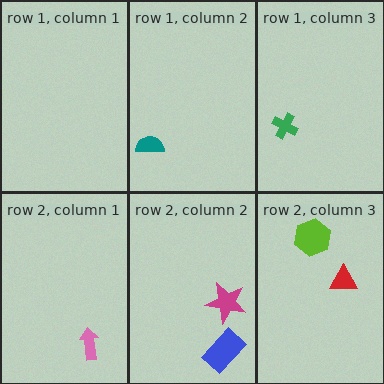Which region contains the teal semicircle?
The row 1, column 2 region.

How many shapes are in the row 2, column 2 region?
2.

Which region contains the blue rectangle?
The row 2, column 2 region.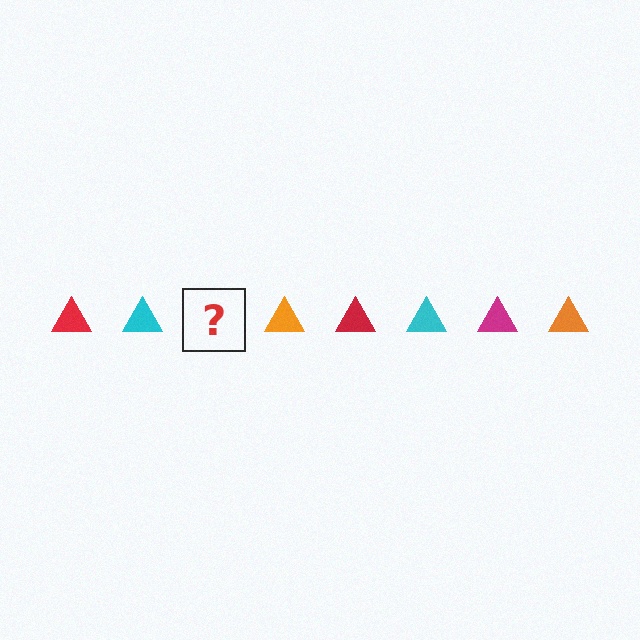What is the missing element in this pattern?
The missing element is a magenta triangle.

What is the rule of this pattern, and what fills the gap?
The rule is that the pattern cycles through red, cyan, magenta, orange triangles. The gap should be filled with a magenta triangle.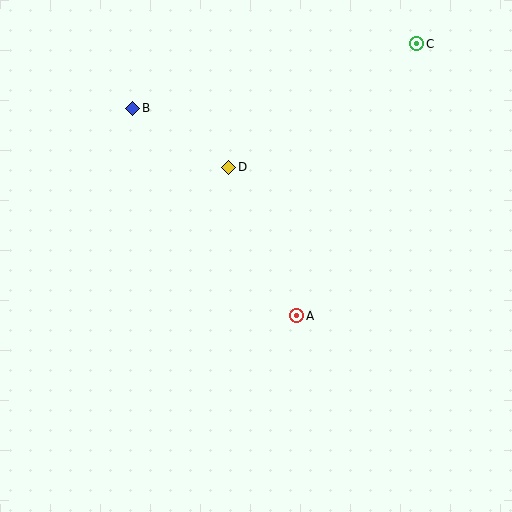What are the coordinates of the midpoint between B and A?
The midpoint between B and A is at (215, 212).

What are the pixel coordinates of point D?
Point D is at (229, 167).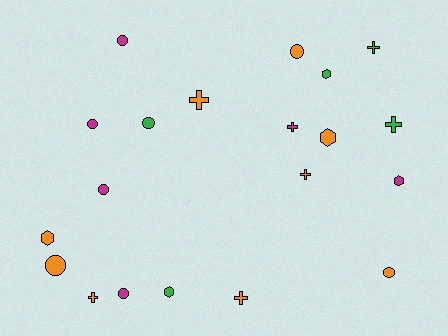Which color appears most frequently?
Orange, with 9 objects.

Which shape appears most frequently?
Circle, with 8 objects.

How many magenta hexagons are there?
There is 1 magenta hexagon.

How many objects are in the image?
There are 20 objects.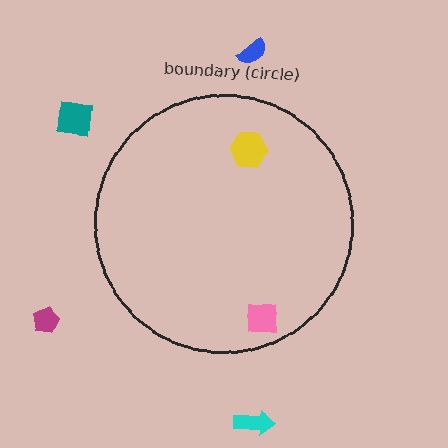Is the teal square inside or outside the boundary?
Outside.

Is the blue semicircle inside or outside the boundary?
Outside.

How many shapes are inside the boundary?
2 inside, 4 outside.